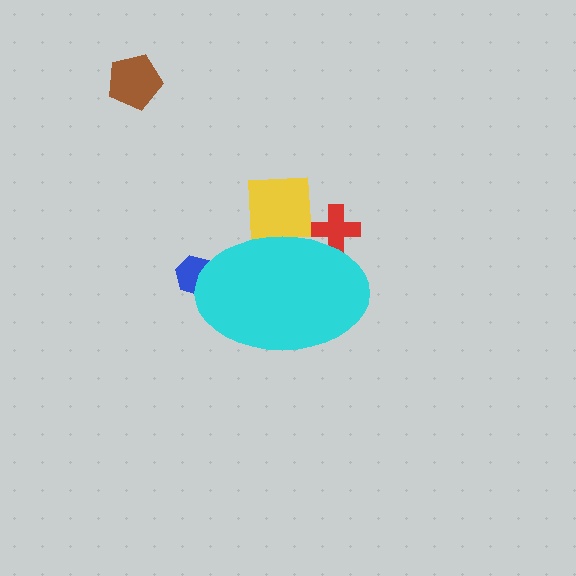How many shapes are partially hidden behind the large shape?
3 shapes are partially hidden.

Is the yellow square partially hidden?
Yes, the yellow square is partially hidden behind the cyan ellipse.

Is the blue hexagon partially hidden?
Yes, the blue hexagon is partially hidden behind the cyan ellipse.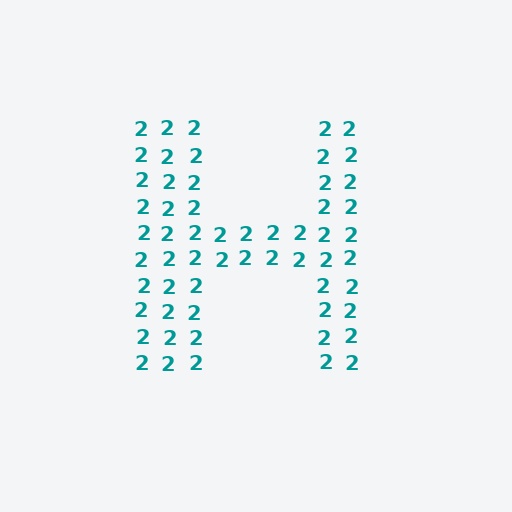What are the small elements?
The small elements are digit 2's.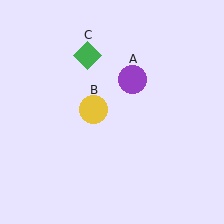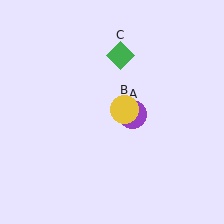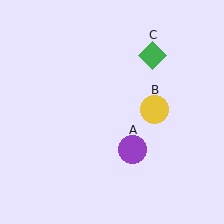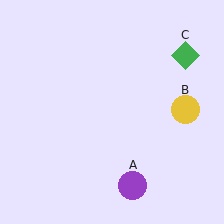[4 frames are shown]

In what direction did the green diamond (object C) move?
The green diamond (object C) moved right.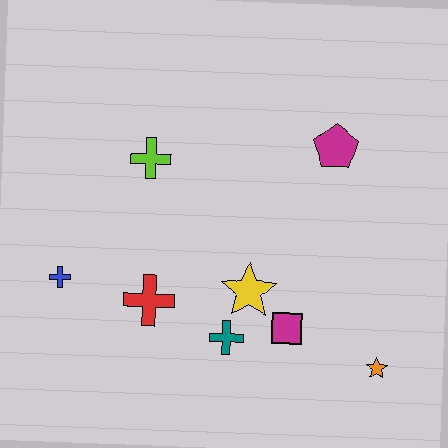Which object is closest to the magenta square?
The yellow star is closest to the magenta square.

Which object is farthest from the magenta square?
The blue cross is farthest from the magenta square.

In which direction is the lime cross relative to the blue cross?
The lime cross is above the blue cross.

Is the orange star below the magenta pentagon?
Yes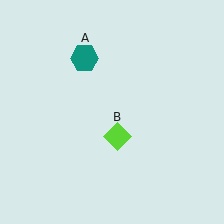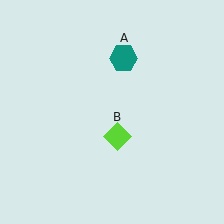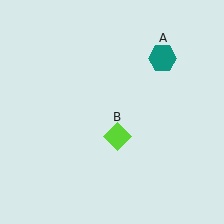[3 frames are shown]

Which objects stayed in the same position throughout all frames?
Lime diamond (object B) remained stationary.